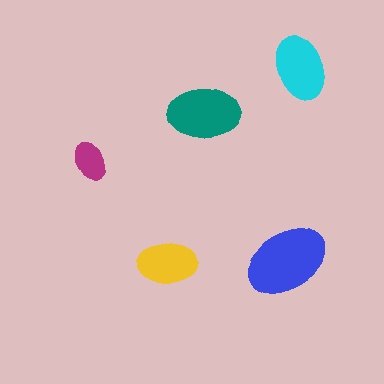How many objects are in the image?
There are 5 objects in the image.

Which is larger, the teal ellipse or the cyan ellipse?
The teal one.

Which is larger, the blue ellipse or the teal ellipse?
The blue one.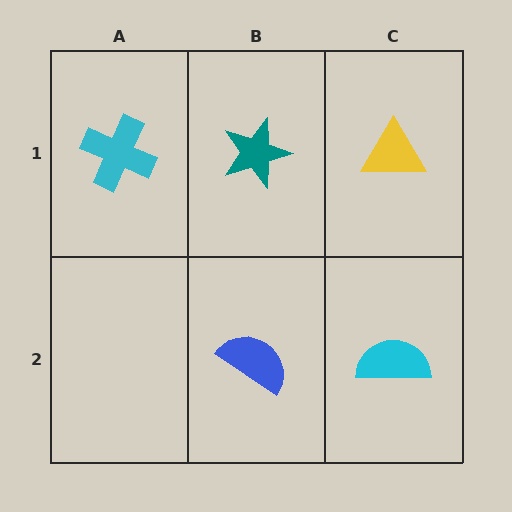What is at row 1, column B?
A teal star.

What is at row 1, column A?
A cyan cross.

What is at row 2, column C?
A cyan semicircle.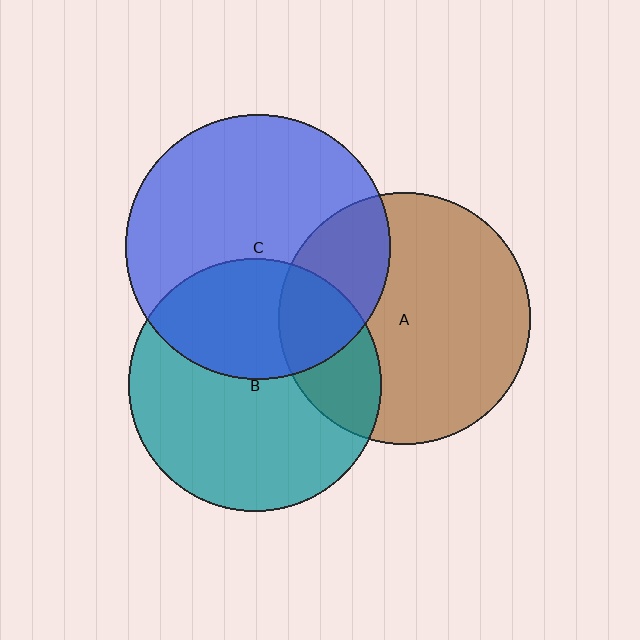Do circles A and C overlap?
Yes.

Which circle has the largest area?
Circle C (blue).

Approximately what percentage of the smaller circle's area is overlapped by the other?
Approximately 25%.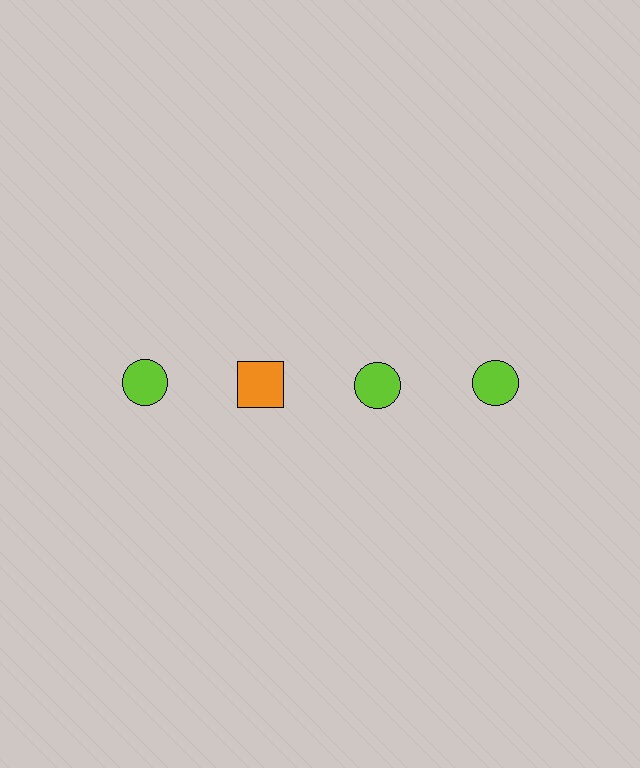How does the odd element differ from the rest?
It differs in both color (orange instead of lime) and shape (square instead of circle).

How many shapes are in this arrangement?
There are 4 shapes arranged in a grid pattern.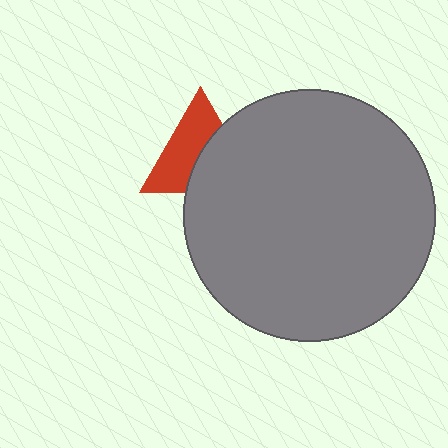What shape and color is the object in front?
The object in front is a gray circle.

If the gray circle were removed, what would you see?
You would see the complete red triangle.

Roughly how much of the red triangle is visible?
About half of it is visible (roughly 55%).